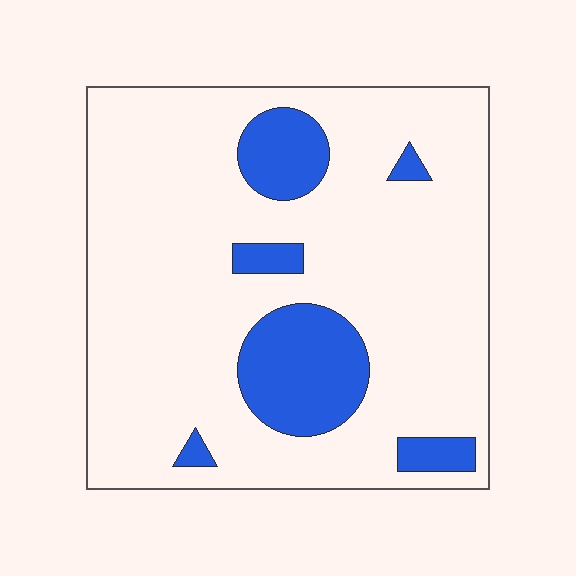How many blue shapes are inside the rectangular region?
6.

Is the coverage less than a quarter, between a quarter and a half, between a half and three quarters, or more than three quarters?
Less than a quarter.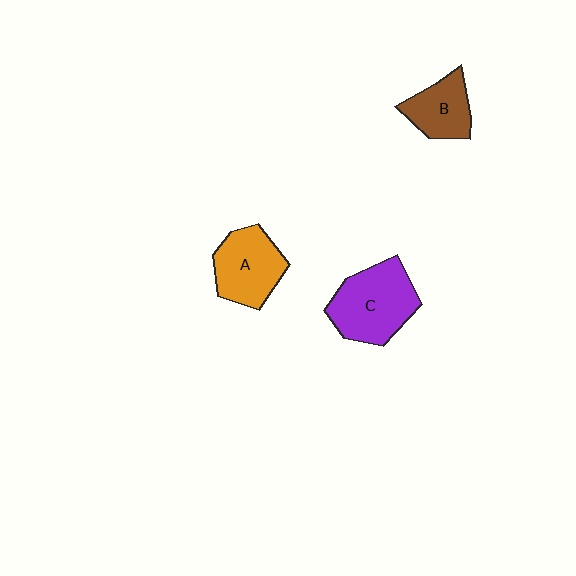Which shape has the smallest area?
Shape B (brown).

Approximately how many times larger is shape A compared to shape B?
Approximately 1.3 times.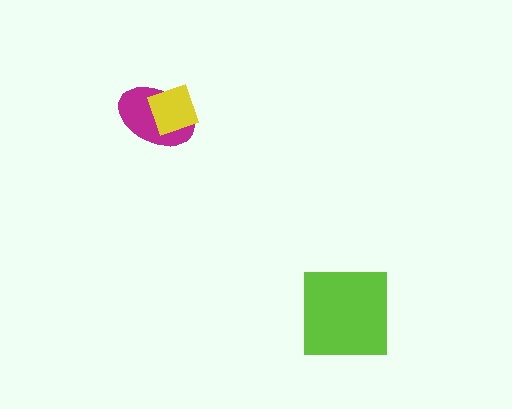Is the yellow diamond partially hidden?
No, no other shape covers it.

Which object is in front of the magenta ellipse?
The yellow diamond is in front of the magenta ellipse.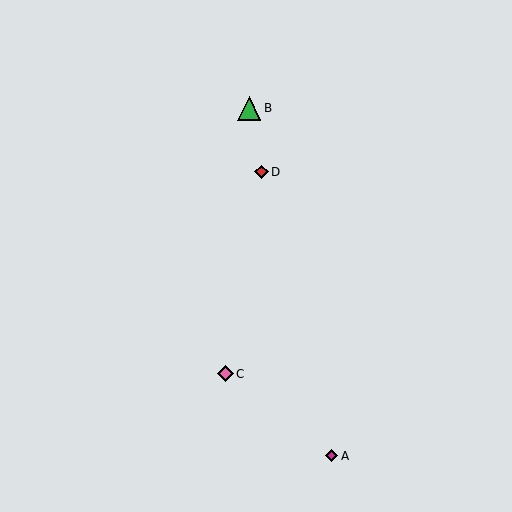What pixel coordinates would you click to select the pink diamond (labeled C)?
Click at (226, 374) to select the pink diamond C.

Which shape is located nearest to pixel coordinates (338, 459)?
The magenta diamond (labeled A) at (332, 456) is nearest to that location.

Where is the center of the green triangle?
The center of the green triangle is at (249, 108).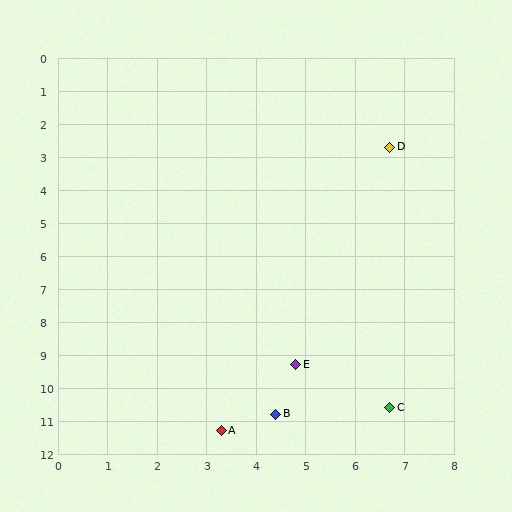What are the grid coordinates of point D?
Point D is at approximately (6.7, 2.7).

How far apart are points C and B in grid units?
Points C and B are about 2.3 grid units apart.